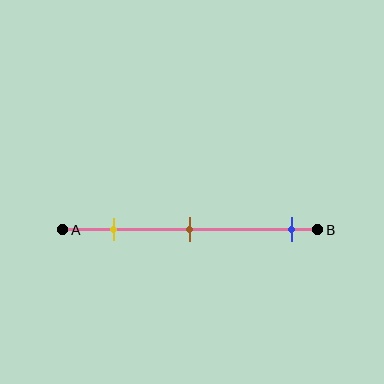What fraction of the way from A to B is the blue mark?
The blue mark is approximately 90% (0.9) of the way from A to B.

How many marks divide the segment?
There are 3 marks dividing the segment.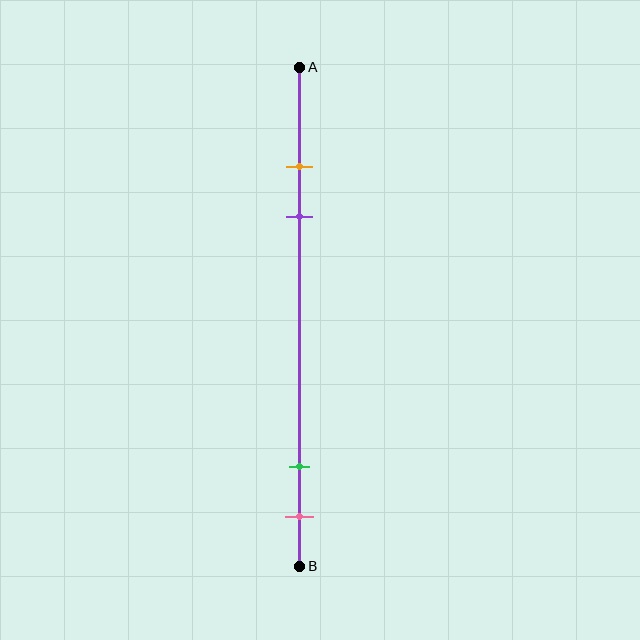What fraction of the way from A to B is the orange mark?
The orange mark is approximately 20% (0.2) of the way from A to B.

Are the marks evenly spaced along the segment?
No, the marks are not evenly spaced.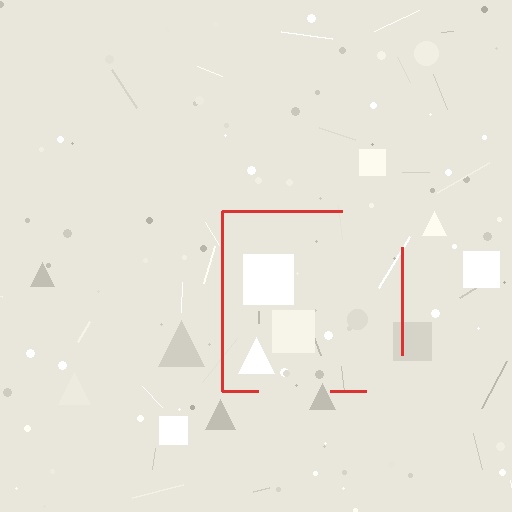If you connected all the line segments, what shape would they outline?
They would outline a square.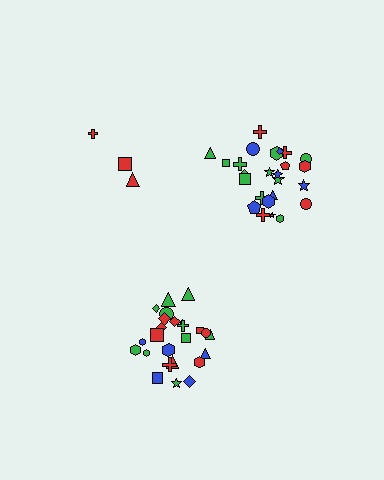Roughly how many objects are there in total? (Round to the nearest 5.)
Roughly 55 objects in total.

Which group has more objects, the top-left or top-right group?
The top-right group.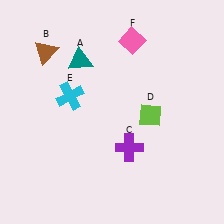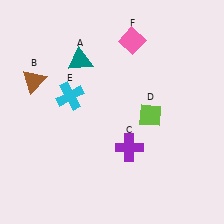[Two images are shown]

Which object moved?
The brown triangle (B) moved down.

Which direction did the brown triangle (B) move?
The brown triangle (B) moved down.